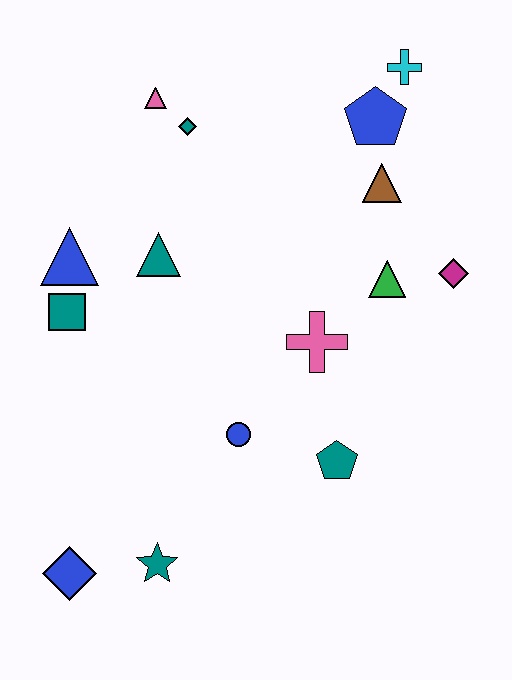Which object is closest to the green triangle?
The magenta diamond is closest to the green triangle.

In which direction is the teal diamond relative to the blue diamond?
The teal diamond is above the blue diamond.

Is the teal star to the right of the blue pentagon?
No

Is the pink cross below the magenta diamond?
Yes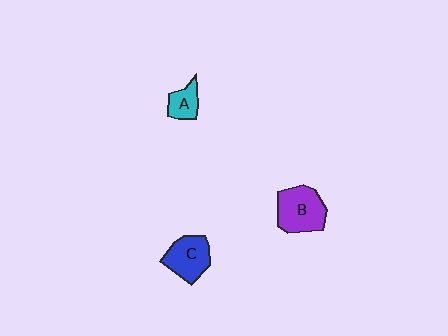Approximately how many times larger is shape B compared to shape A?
Approximately 2.1 times.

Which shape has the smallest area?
Shape A (cyan).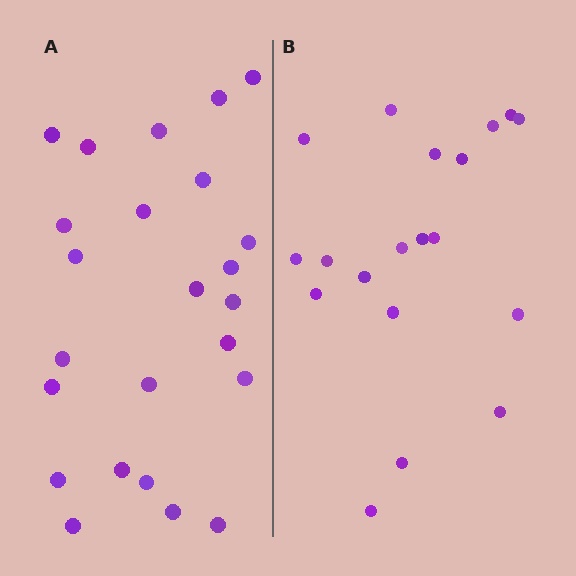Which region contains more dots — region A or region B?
Region A (the left region) has more dots.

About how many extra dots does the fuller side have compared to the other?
Region A has about 5 more dots than region B.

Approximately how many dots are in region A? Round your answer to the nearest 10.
About 20 dots. (The exact count is 24, which rounds to 20.)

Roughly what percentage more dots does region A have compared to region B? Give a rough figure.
About 25% more.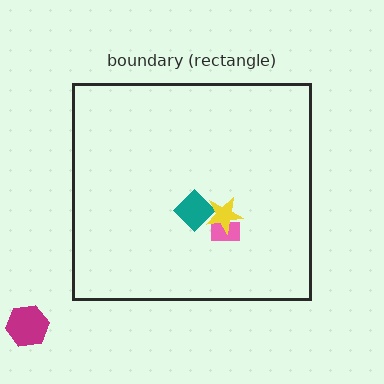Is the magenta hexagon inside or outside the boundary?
Outside.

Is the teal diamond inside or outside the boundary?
Inside.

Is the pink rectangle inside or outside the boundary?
Inside.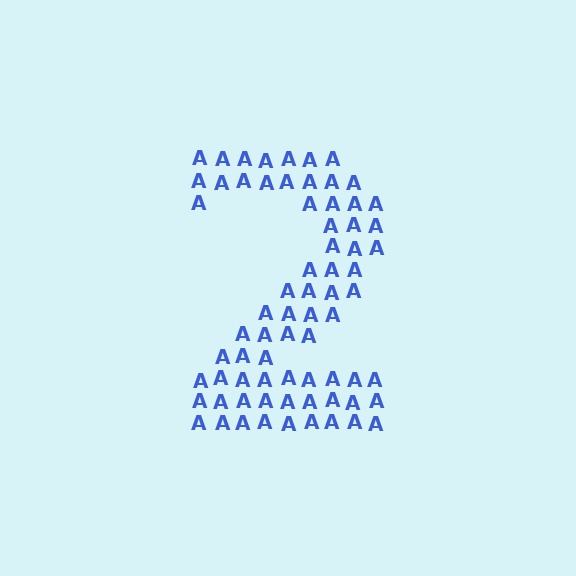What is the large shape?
The large shape is the digit 2.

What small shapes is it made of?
It is made of small letter A's.